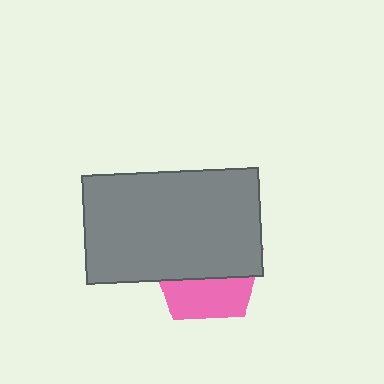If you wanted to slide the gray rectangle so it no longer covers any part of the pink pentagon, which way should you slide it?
Slide it up — that is the most direct way to separate the two shapes.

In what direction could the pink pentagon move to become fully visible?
The pink pentagon could move down. That would shift it out from behind the gray rectangle entirely.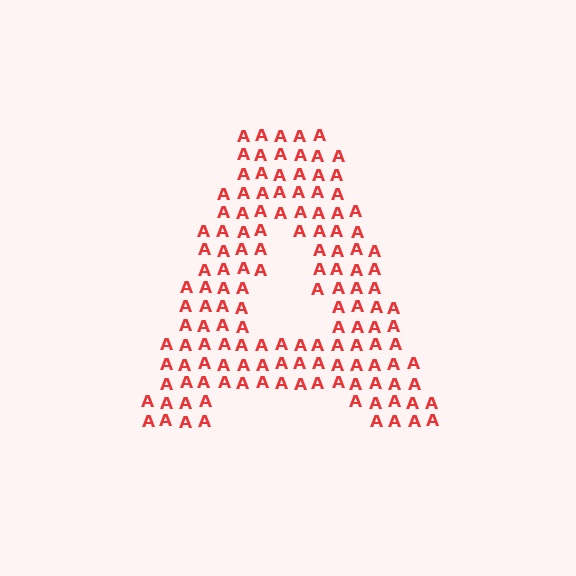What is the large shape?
The large shape is the letter A.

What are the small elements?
The small elements are letter A's.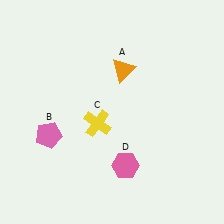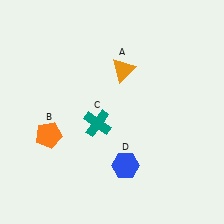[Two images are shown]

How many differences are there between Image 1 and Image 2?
There are 3 differences between the two images.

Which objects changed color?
B changed from pink to orange. C changed from yellow to teal. D changed from pink to blue.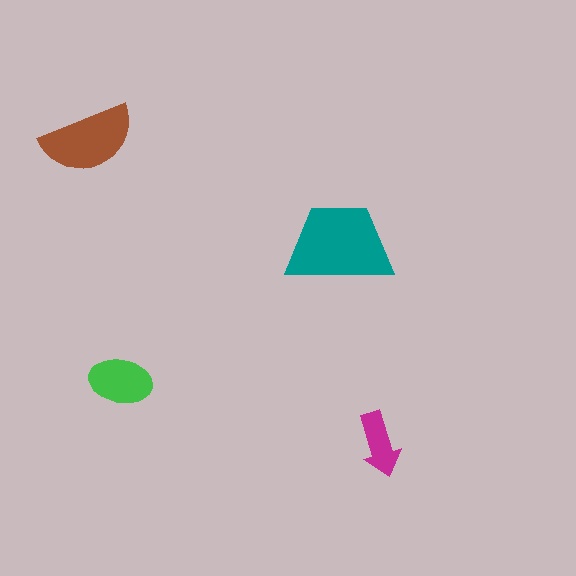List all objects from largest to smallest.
The teal trapezoid, the brown semicircle, the green ellipse, the magenta arrow.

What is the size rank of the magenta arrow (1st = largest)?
4th.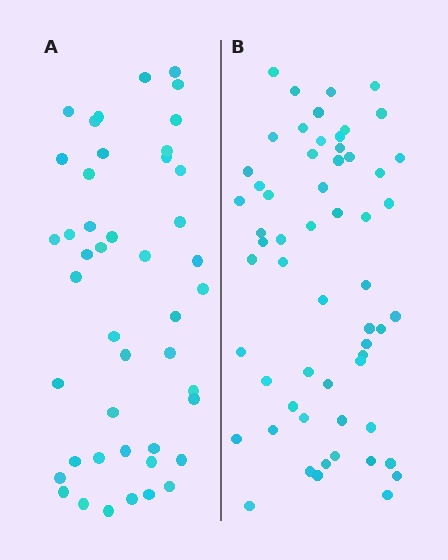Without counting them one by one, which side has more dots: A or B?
Region B (the right region) has more dots.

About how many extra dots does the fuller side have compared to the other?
Region B has approximately 15 more dots than region A.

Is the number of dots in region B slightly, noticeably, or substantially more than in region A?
Region B has noticeably more, but not dramatically so. The ratio is roughly 1.3 to 1.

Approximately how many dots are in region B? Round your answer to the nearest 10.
About 60 dots. (The exact count is 58, which rounds to 60.)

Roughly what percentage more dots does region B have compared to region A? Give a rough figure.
About 30% more.